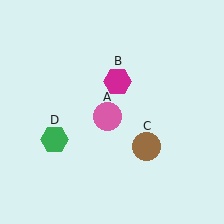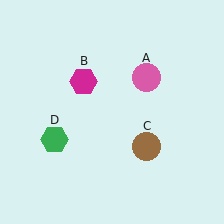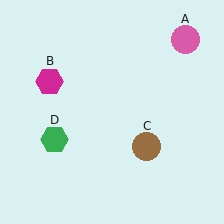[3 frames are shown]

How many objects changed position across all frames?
2 objects changed position: pink circle (object A), magenta hexagon (object B).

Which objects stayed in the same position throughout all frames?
Brown circle (object C) and green hexagon (object D) remained stationary.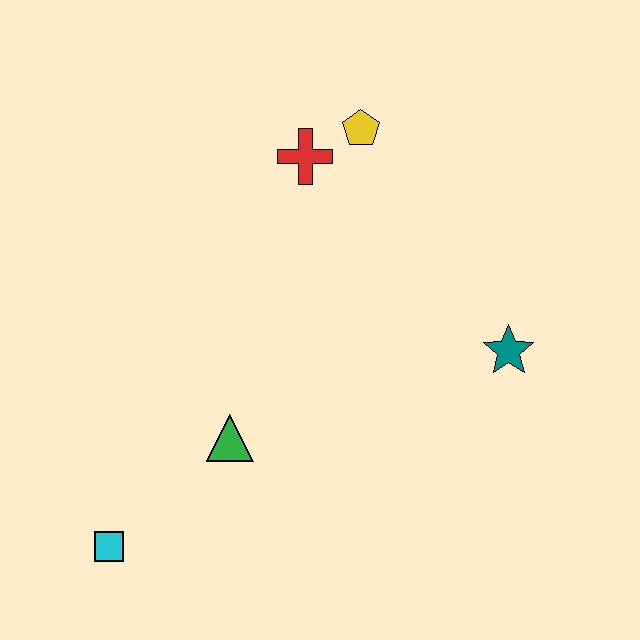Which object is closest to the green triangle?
The cyan square is closest to the green triangle.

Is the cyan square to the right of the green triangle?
No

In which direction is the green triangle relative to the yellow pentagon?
The green triangle is below the yellow pentagon.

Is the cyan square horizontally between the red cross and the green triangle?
No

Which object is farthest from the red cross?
The cyan square is farthest from the red cross.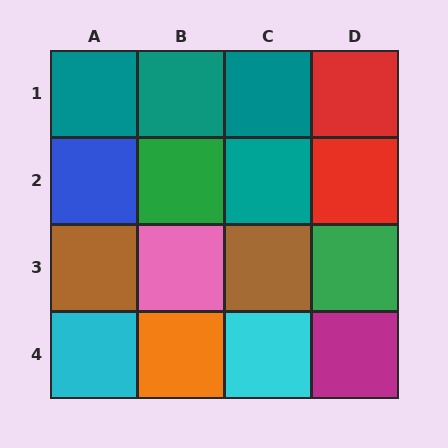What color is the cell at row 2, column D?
Red.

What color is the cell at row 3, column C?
Brown.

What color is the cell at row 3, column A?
Brown.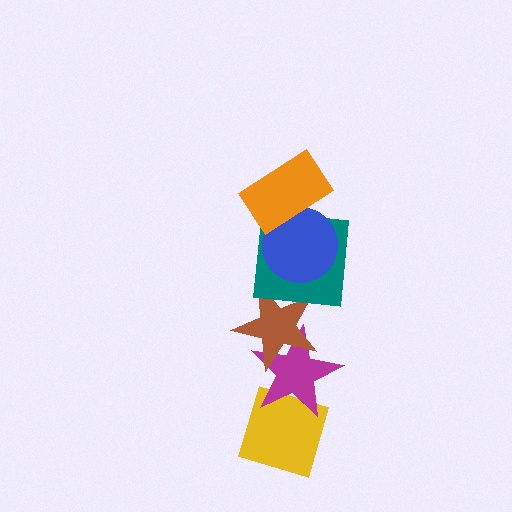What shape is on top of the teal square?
The blue circle is on top of the teal square.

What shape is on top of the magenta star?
The brown star is on top of the magenta star.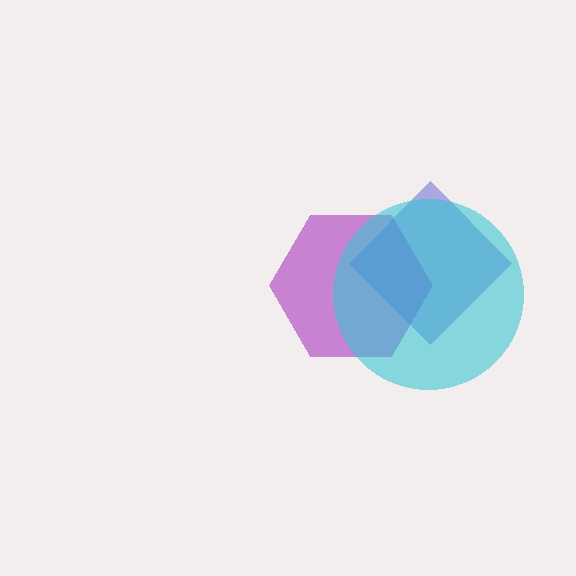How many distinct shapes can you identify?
There are 3 distinct shapes: a purple hexagon, a blue diamond, a cyan circle.